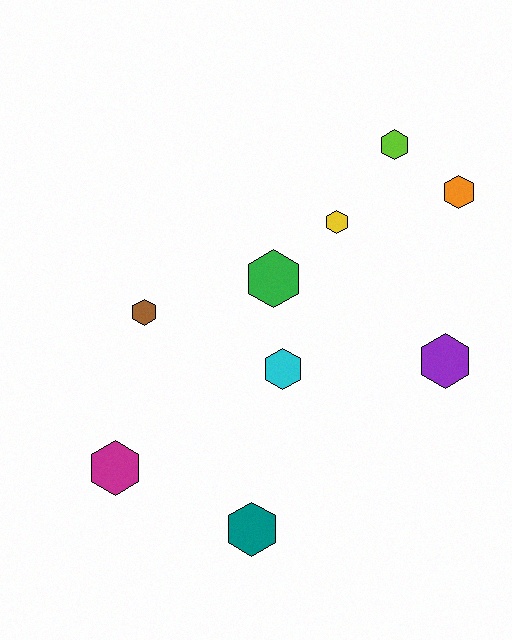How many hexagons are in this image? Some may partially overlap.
There are 9 hexagons.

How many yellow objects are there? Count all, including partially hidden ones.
There is 1 yellow object.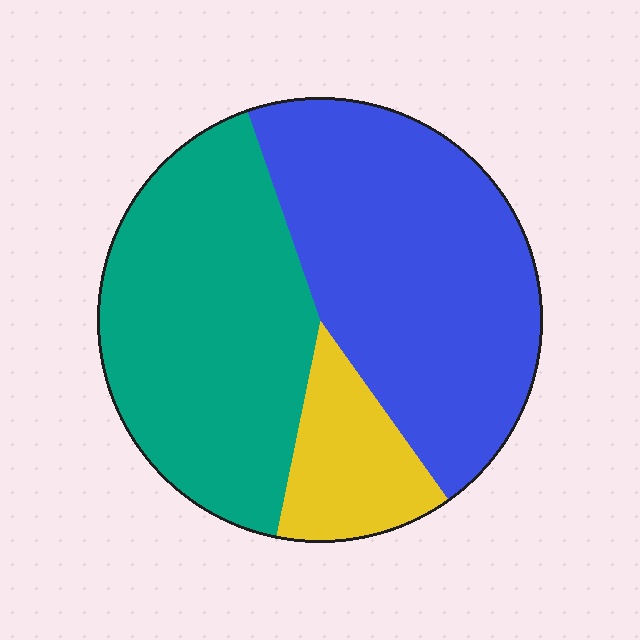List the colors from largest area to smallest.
From largest to smallest: blue, teal, yellow.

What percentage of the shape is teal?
Teal covers about 40% of the shape.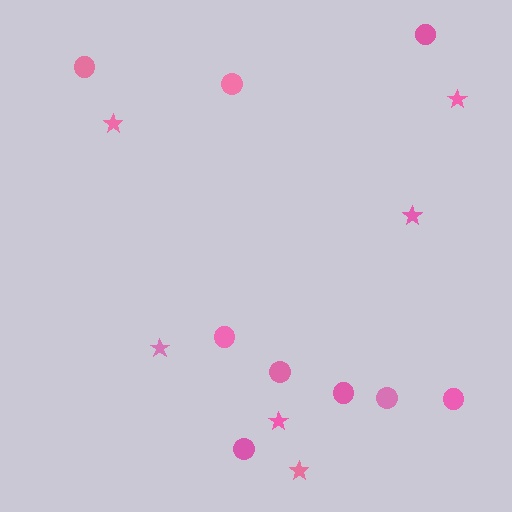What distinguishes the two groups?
There are 2 groups: one group of circles (9) and one group of stars (6).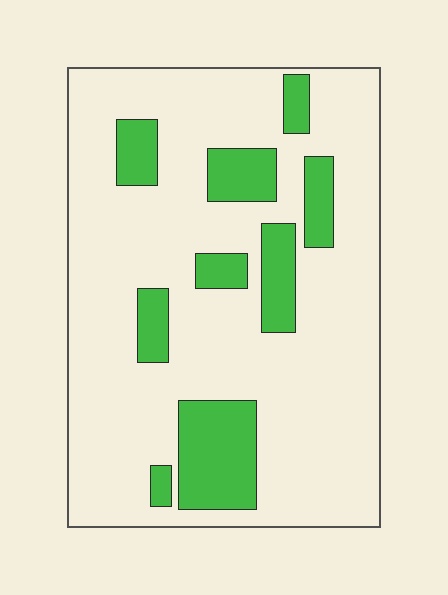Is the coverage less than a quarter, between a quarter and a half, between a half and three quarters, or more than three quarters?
Less than a quarter.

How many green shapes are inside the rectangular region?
9.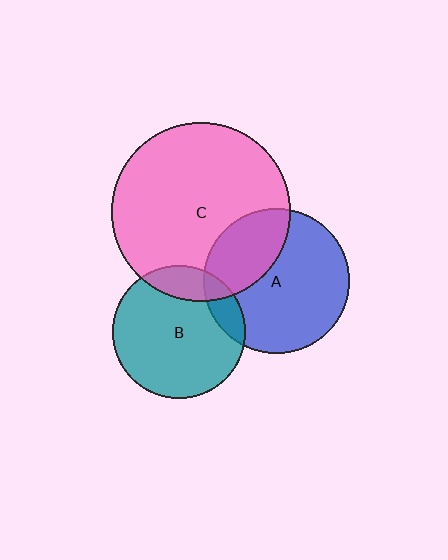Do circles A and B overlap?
Yes.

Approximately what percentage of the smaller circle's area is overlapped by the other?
Approximately 10%.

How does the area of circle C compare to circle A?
Approximately 1.5 times.